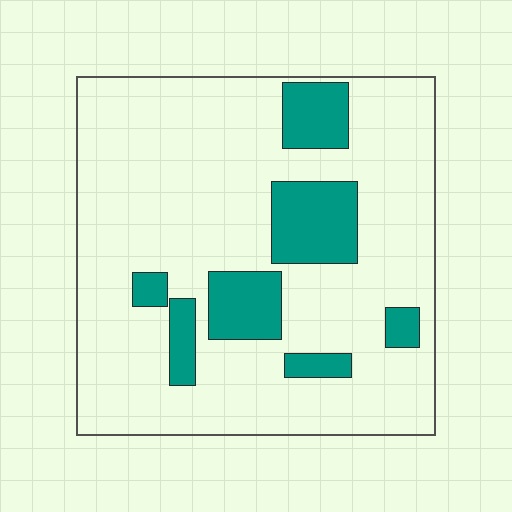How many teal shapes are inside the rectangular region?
7.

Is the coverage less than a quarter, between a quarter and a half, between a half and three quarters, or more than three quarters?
Less than a quarter.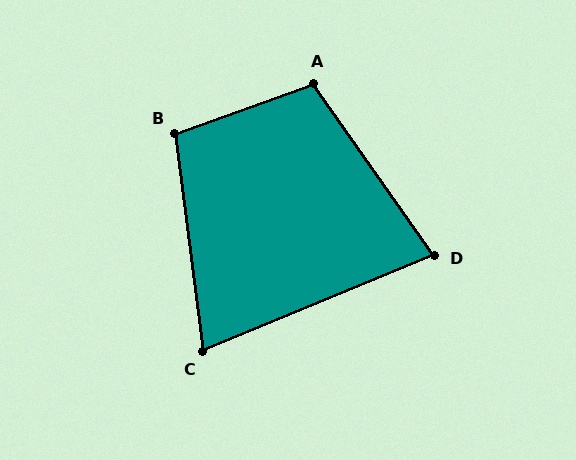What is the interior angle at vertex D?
Approximately 77 degrees (acute).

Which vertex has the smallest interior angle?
C, at approximately 75 degrees.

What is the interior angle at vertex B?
Approximately 103 degrees (obtuse).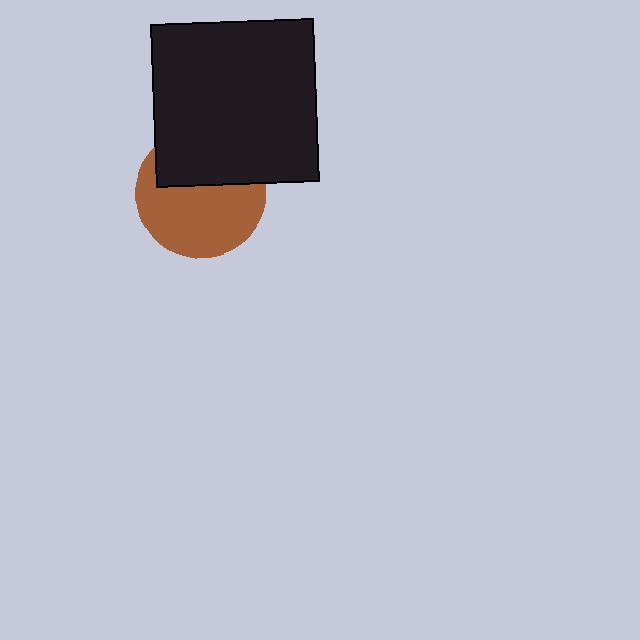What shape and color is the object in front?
The object in front is a black square.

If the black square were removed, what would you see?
You would see the complete brown circle.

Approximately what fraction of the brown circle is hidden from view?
Roughly 39% of the brown circle is hidden behind the black square.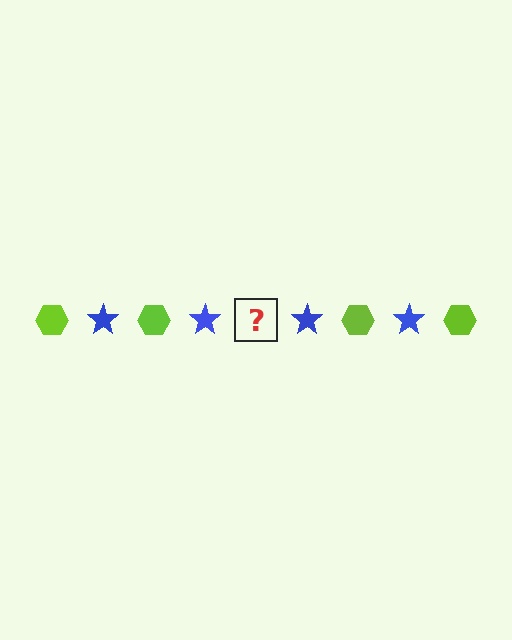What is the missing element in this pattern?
The missing element is a lime hexagon.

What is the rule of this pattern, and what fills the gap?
The rule is that the pattern alternates between lime hexagon and blue star. The gap should be filled with a lime hexagon.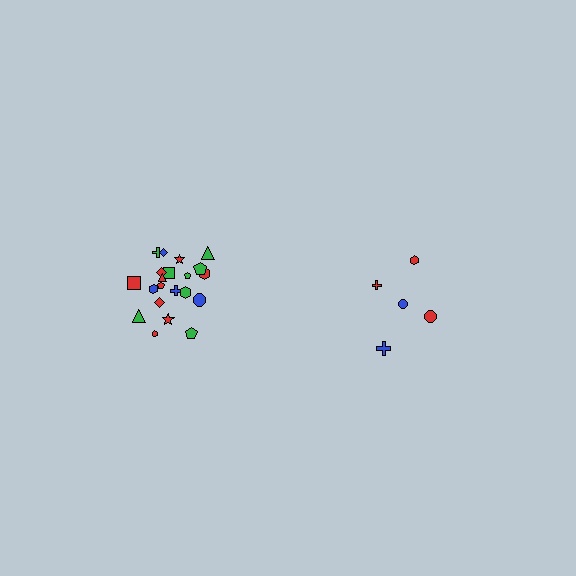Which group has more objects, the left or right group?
The left group.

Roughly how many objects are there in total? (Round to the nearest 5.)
Roughly 25 objects in total.